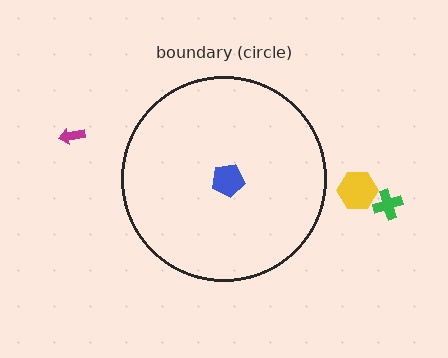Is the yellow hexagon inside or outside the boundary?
Outside.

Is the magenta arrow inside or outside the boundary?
Outside.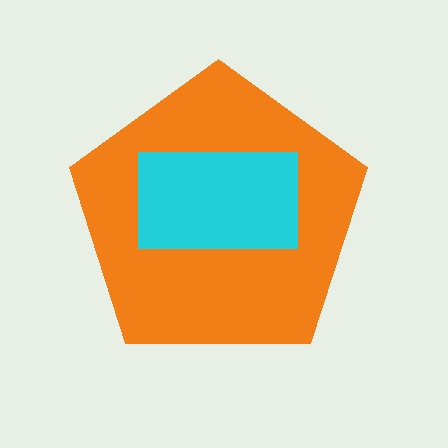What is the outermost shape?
The orange pentagon.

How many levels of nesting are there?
2.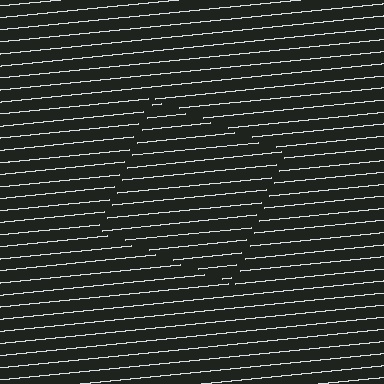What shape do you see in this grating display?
An illusory square. The interior of the shape contains the same grating, shifted by half a period — the contour is defined by the phase discontinuity where line-ends from the inner and outer gratings abut.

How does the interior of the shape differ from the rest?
The interior of the shape contains the same grating, shifted by half a period — the contour is defined by the phase discontinuity where line-ends from the inner and outer gratings abut.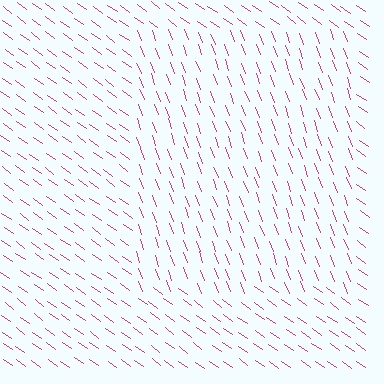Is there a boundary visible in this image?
Yes, there is a texture boundary formed by a change in line orientation.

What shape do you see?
I see a rectangle.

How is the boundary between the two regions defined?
The boundary is defined purely by a change in line orientation (approximately 33 degrees difference). All lines are the same color and thickness.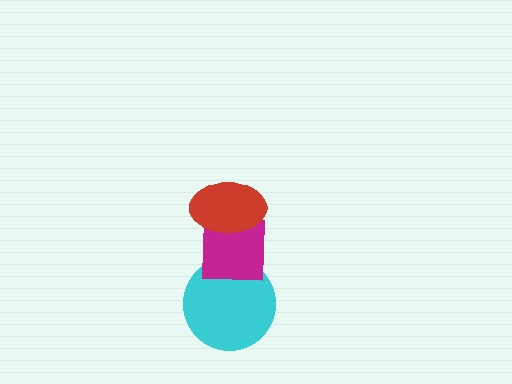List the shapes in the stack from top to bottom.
From top to bottom: the red ellipse, the magenta square, the cyan circle.